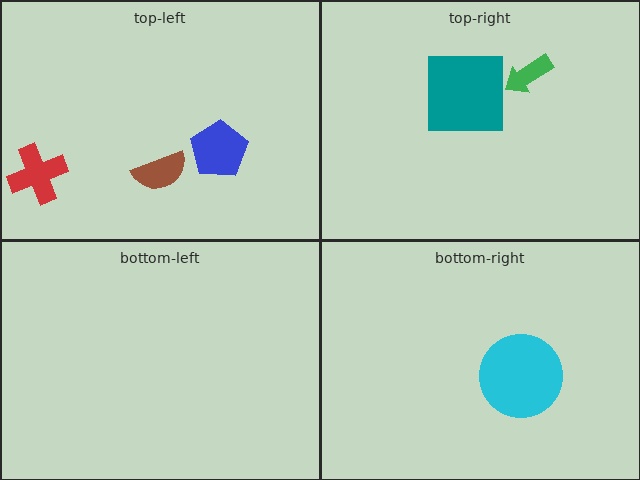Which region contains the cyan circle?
The bottom-right region.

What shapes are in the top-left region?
The red cross, the brown semicircle, the blue pentagon.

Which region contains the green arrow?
The top-right region.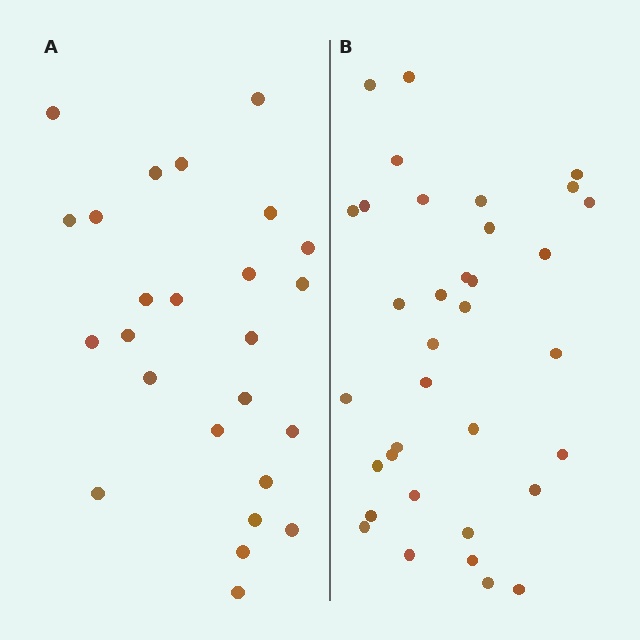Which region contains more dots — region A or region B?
Region B (the right region) has more dots.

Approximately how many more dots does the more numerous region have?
Region B has roughly 10 or so more dots than region A.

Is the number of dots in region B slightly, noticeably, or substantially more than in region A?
Region B has noticeably more, but not dramatically so. The ratio is roughly 1.4 to 1.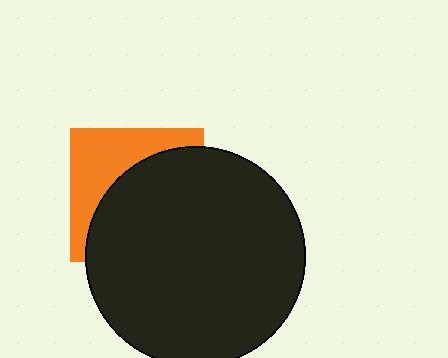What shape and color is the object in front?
The object in front is a black circle.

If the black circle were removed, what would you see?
You would see the complete orange square.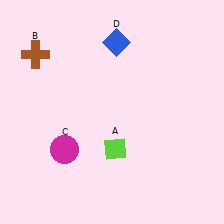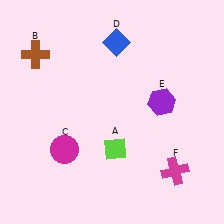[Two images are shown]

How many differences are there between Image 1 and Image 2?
There are 2 differences between the two images.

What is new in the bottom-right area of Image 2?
A magenta cross (F) was added in the bottom-right area of Image 2.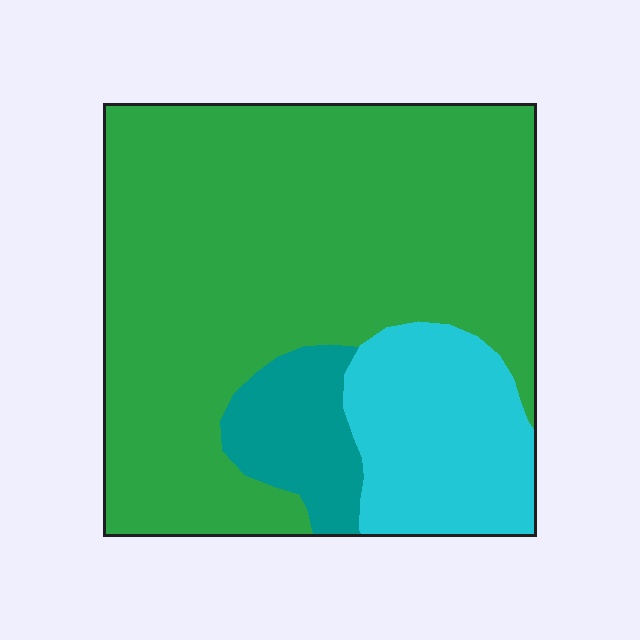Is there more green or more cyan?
Green.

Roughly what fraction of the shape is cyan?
Cyan covers around 20% of the shape.